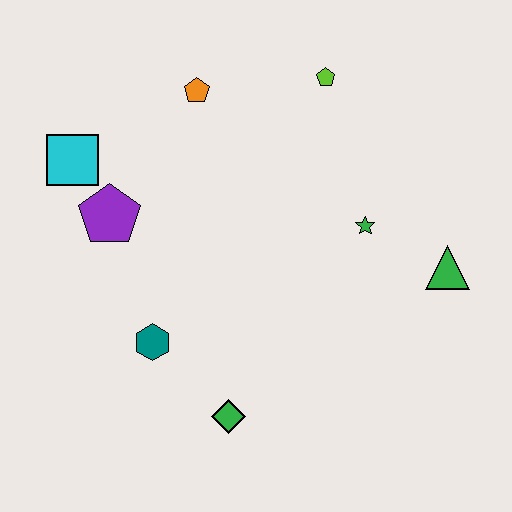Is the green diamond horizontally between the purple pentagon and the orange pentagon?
No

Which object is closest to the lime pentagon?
The orange pentagon is closest to the lime pentagon.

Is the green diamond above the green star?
No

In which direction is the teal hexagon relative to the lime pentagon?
The teal hexagon is below the lime pentagon.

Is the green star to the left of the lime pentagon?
No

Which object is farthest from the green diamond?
The lime pentagon is farthest from the green diamond.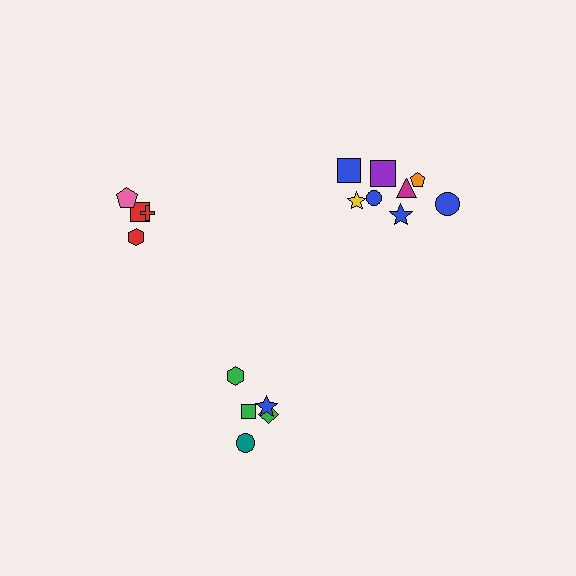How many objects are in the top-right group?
There are 8 objects.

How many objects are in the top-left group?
There are 4 objects.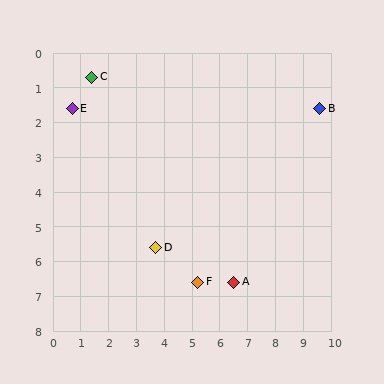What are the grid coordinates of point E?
Point E is at approximately (0.7, 1.6).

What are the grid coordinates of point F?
Point F is at approximately (5.2, 6.6).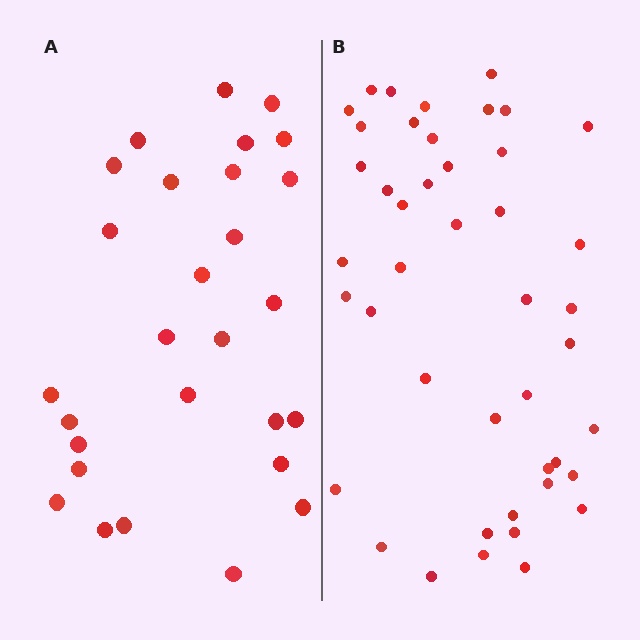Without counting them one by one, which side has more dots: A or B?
Region B (the right region) has more dots.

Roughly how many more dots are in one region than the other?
Region B has approximately 15 more dots than region A.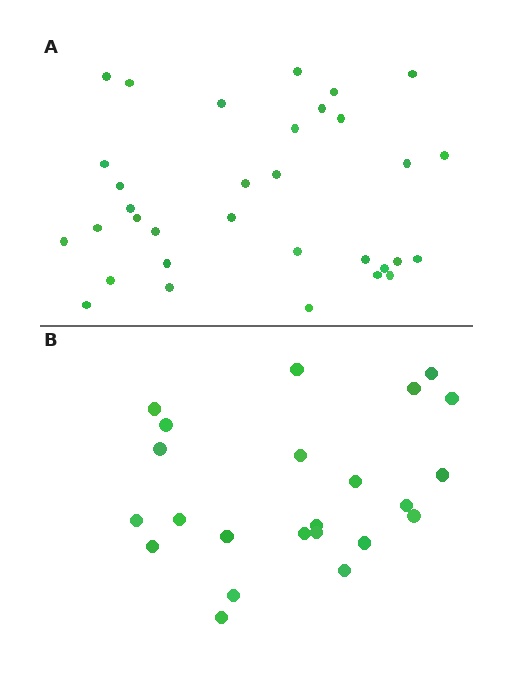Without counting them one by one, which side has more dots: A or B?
Region A (the top region) has more dots.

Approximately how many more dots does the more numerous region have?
Region A has roughly 10 or so more dots than region B.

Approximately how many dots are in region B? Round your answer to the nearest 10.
About 20 dots. (The exact count is 23, which rounds to 20.)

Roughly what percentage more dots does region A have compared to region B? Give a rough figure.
About 45% more.